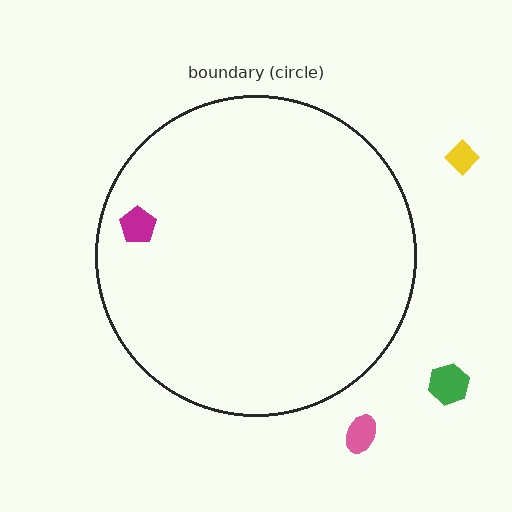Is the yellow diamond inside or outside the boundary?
Outside.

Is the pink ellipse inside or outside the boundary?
Outside.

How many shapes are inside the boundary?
1 inside, 3 outside.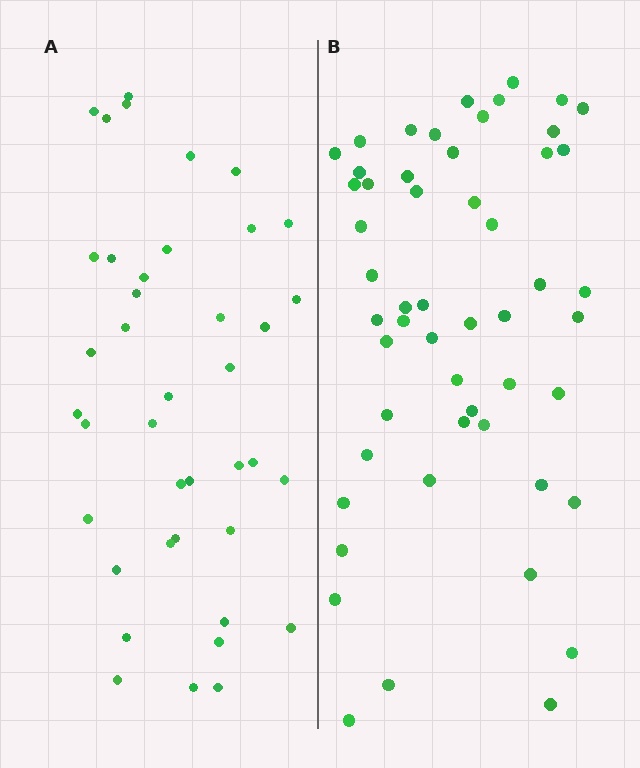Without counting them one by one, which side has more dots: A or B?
Region B (the right region) has more dots.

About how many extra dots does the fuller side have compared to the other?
Region B has approximately 15 more dots than region A.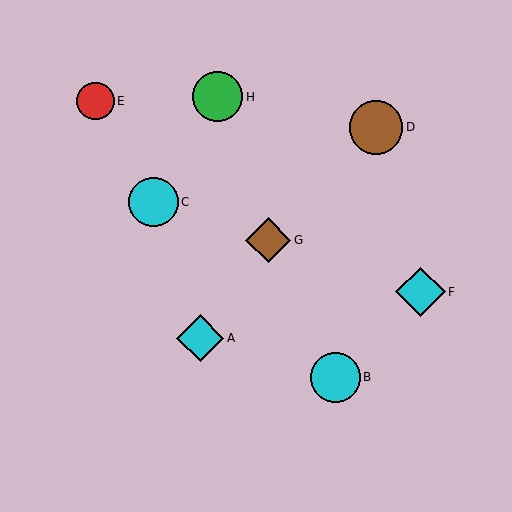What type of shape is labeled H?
Shape H is a green circle.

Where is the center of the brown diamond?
The center of the brown diamond is at (268, 240).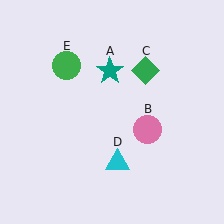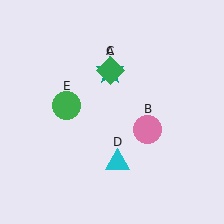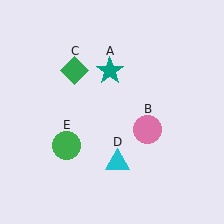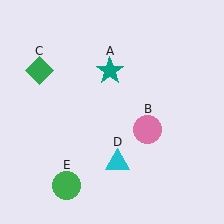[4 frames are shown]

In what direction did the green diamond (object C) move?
The green diamond (object C) moved left.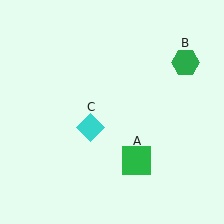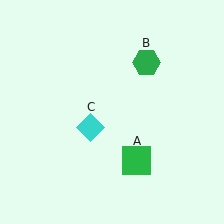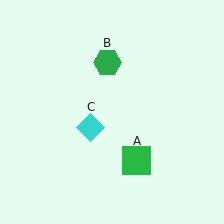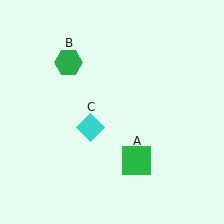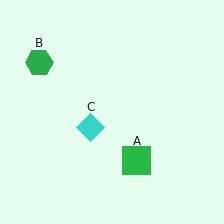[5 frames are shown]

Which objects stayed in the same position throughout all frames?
Green square (object A) and cyan diamond (object C) remained stationary.